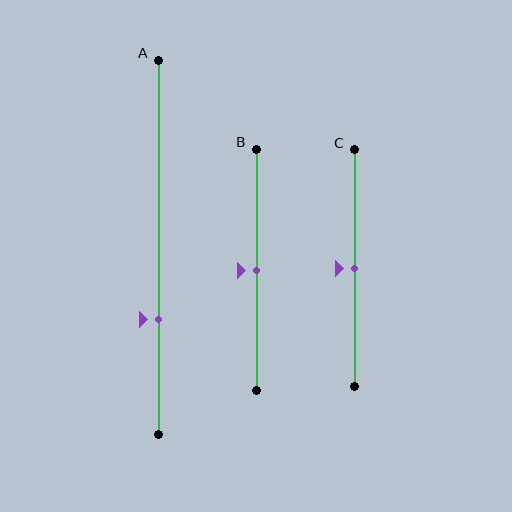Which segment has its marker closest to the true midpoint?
Segment B has its marker closest to the true midpoint.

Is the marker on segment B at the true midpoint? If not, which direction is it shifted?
Yes, the marker on segment B is at the true midpoint.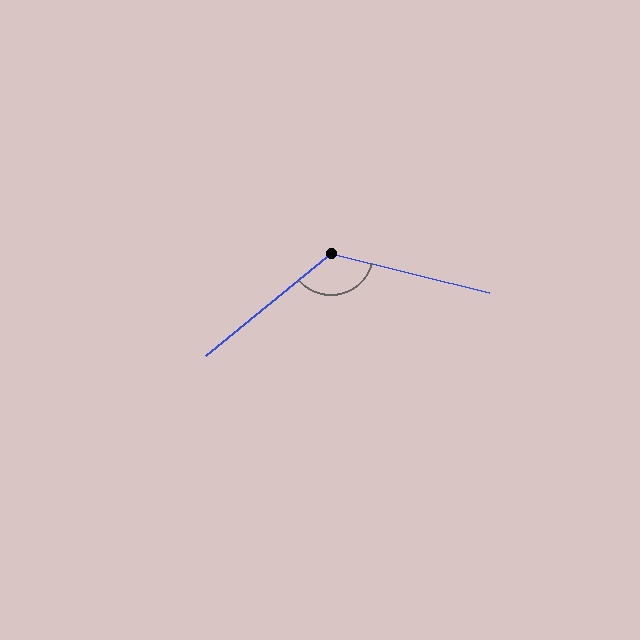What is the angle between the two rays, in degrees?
Approximately 127 degrees.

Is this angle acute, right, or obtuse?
It is obtuse.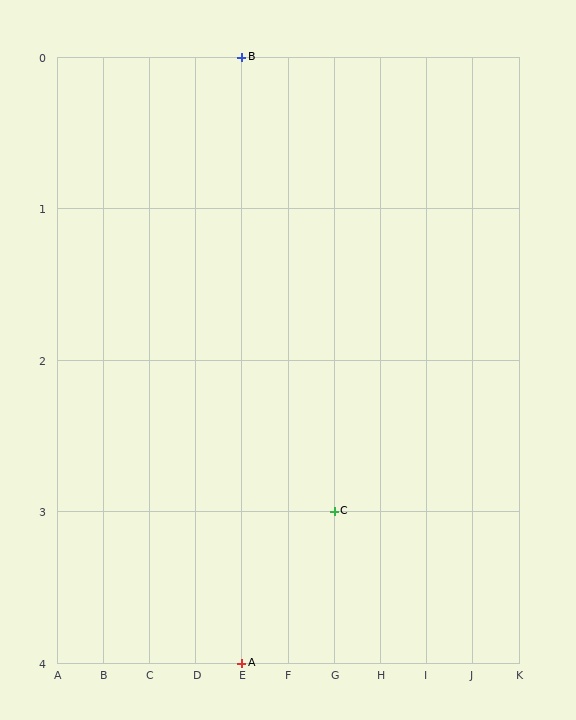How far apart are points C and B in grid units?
Points C and B are 2 columns and 3 rows apart (about 3.6 grid units diagonally).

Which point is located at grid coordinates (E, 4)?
Point A is at (E, 4).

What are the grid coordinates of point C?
Point C is at grid coordinates (G, 3).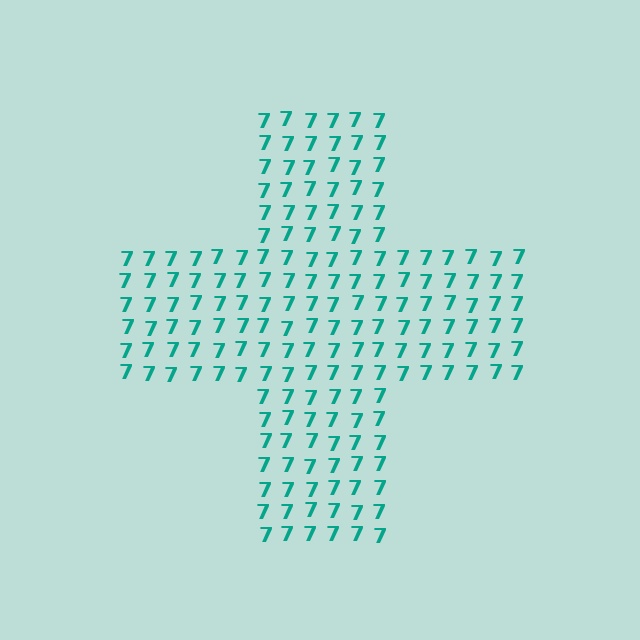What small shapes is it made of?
It is made of small digit 7's.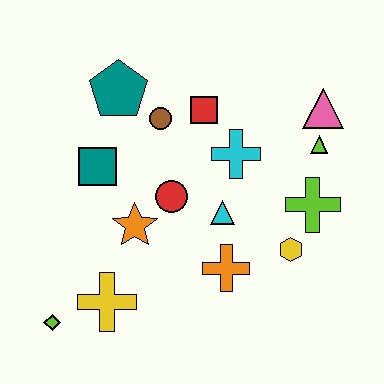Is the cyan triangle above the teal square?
No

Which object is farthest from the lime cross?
The lime diamond is farthest from the lime cross.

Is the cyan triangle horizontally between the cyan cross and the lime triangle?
No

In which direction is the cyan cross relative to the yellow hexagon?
The cyan cross is above the yellow hexagon.